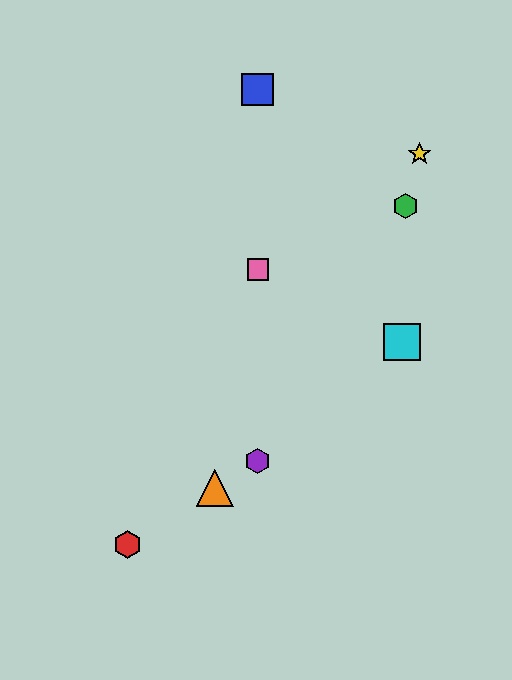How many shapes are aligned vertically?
3 shapes (the blue square, the purple hexagon, the pink square) are aligned vertically.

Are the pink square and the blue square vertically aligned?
Yes, both are at x≈258.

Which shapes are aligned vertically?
The blue square, the purple hexagon, the pink square are aligned vertically.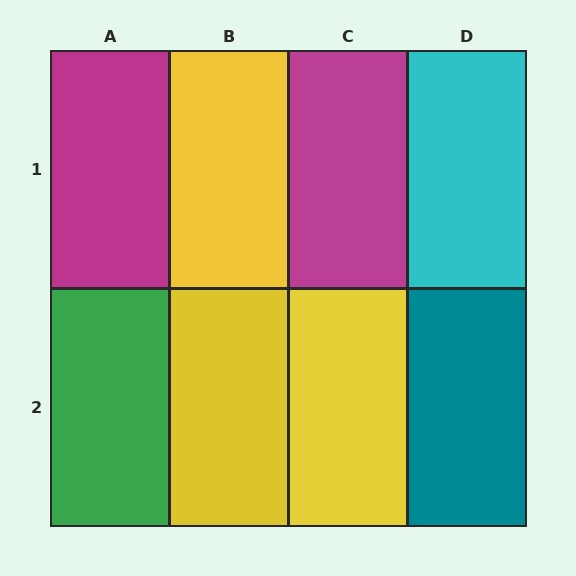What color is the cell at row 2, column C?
Yellow.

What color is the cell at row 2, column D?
Teal.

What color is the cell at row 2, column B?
Yellow.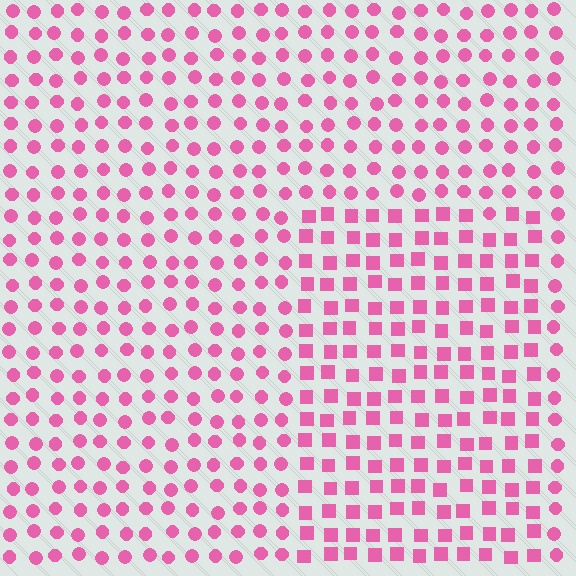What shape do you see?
I see a rectangle.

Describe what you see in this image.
The image is filled with small pink elements arranged in a uniform grid. A rectangle-shaped region contains squares, while the surrounding area contains circles. The boundary is defined purely by the change in element shape.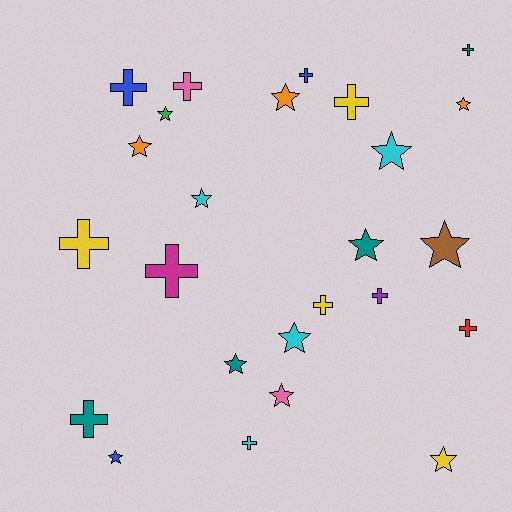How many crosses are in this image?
There are 12 crosses.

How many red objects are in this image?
There is 1 red object.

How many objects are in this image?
There are 25 objects.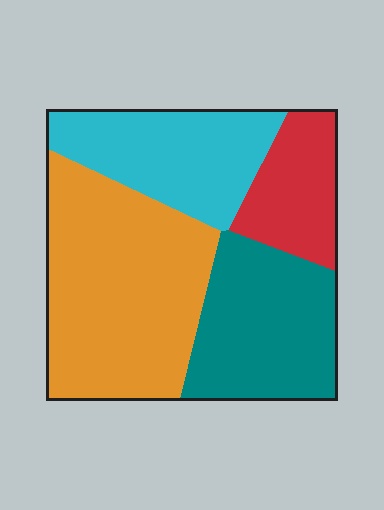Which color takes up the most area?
Orange, at roughly 40%.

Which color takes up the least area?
Red, at roughly 15%.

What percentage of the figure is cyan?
Cyan covers about 20% of the figure.